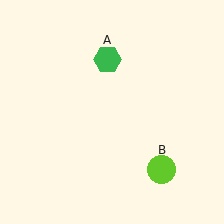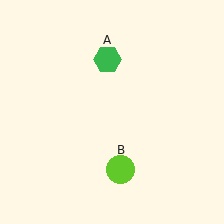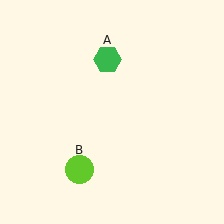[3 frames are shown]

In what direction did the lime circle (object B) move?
The lime circle (object B) moved left.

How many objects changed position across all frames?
1 object changed position: lime circle (object B).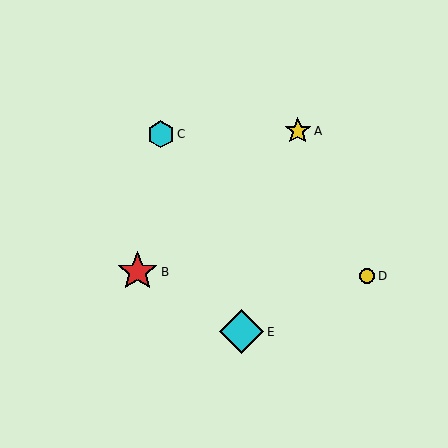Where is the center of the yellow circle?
The center of the yellow circle is at (367, 276).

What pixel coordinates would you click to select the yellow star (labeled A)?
Click at (298, 131) to select the yellow star A.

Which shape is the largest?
The cyan diamond (labeled E) is the largest.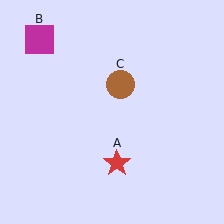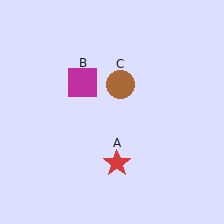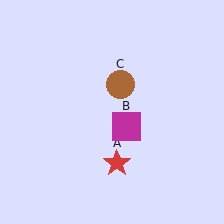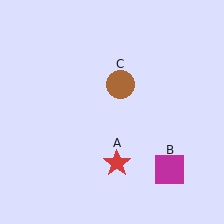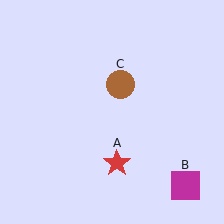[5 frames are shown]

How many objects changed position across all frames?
1 object changed position: magenta square (object B).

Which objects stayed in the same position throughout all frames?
Red star (object A) and brown circle (object C) remained stationary.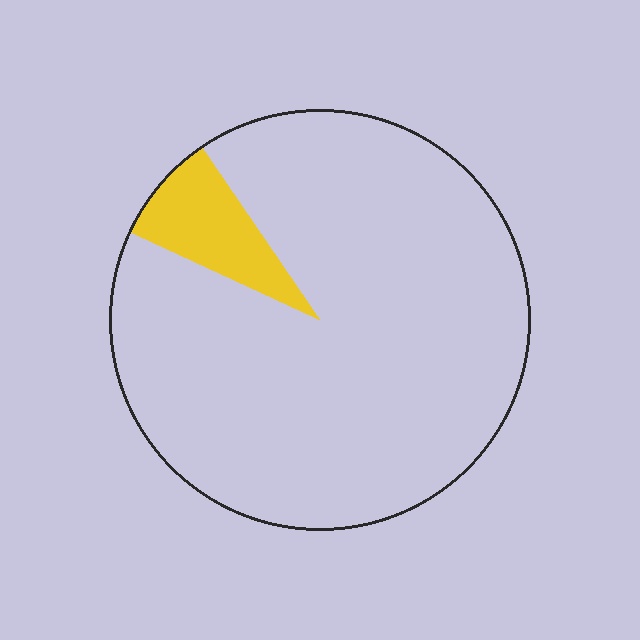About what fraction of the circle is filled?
About one tenth (1/10).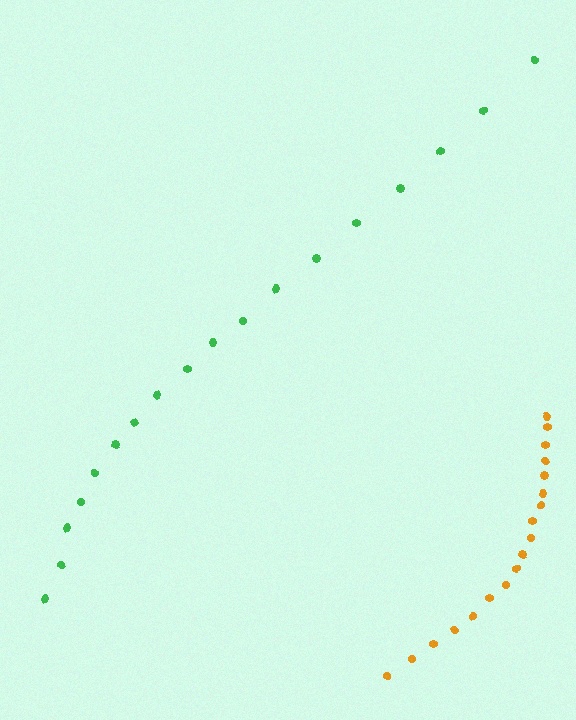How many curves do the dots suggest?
There are 2 distinct paths.